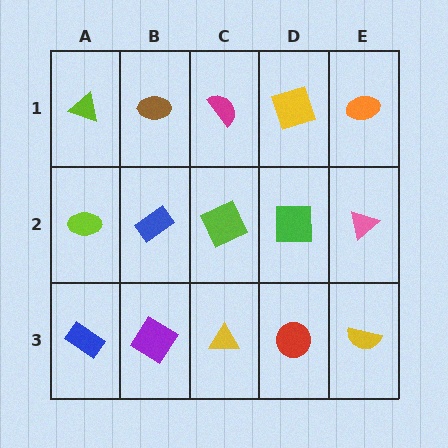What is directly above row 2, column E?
An orange ellipse.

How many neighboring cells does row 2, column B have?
4.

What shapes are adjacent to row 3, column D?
A green square (row 2, column D), a yellow triangle (row 3, column C), a yellow semicircle (row 3, column E).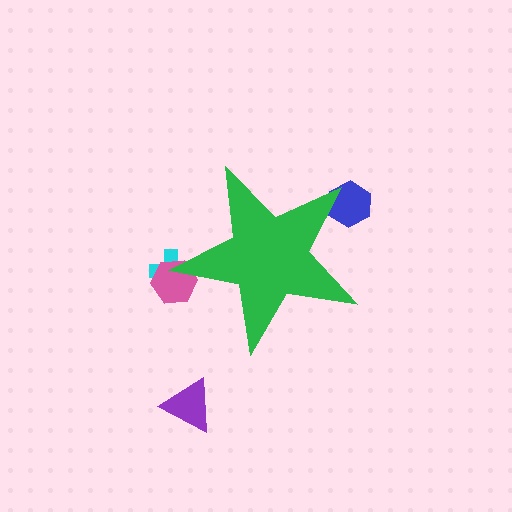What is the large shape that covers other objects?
A green star.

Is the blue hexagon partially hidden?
Yes, the blue hexagon is partially hidden behind the green star.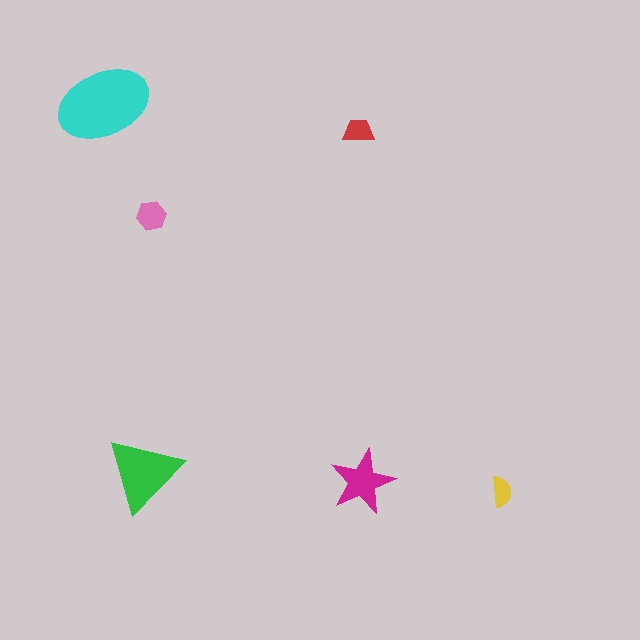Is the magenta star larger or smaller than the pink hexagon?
Larger.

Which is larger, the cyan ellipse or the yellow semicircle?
The cyan ellipse.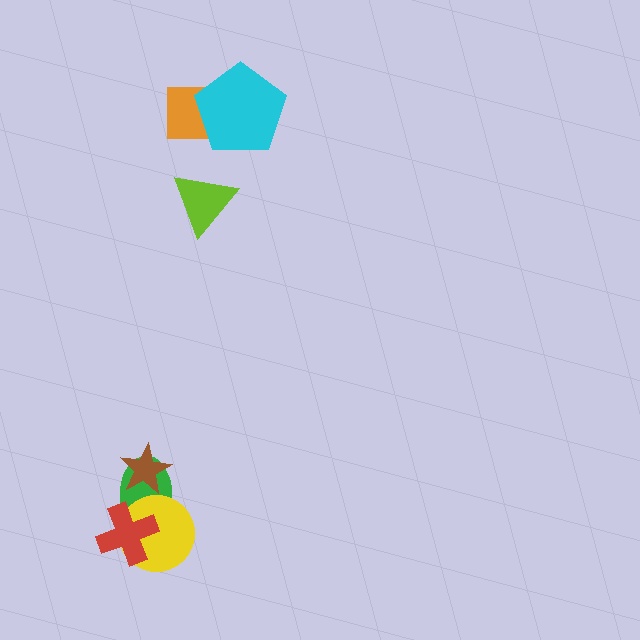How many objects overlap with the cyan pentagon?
1 object overlaps with the cyan pentagon.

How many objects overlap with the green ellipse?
3 objects overlap with the green ellipse.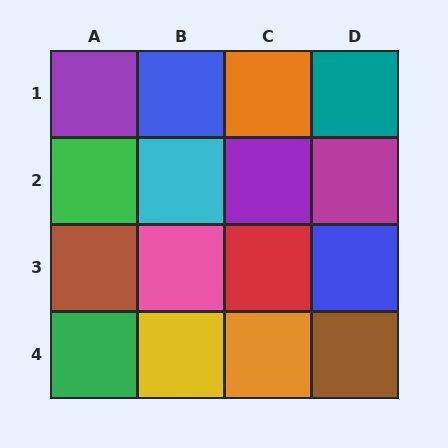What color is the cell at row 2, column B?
Cyan.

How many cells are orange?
2 cells are orange.